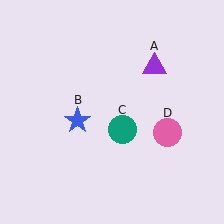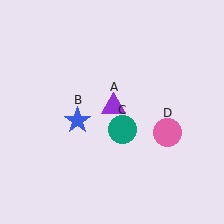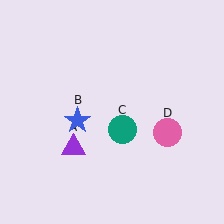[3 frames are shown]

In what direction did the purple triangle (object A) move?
The purple triangle (object A) moved down and to the left.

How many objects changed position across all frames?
1 object changed position: purple triangle (object A).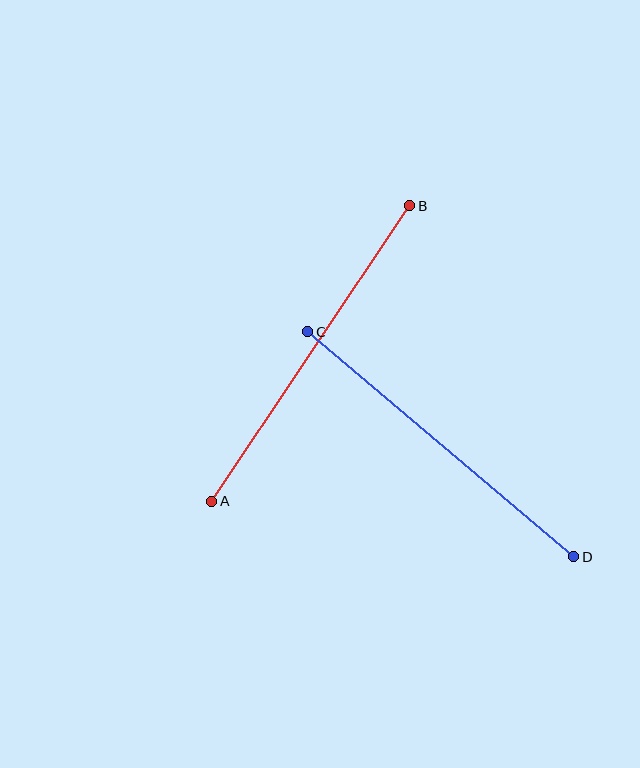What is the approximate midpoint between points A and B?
The midpoint is at approximately (311, 354) pixels.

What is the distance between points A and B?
The distance is approximately 356 pixels.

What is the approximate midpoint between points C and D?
The midpoint is at approximately (441, 444) pixels.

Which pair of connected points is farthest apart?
Points A and B are farthest apart.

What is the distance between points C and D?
The distance is approximately 348 pixels.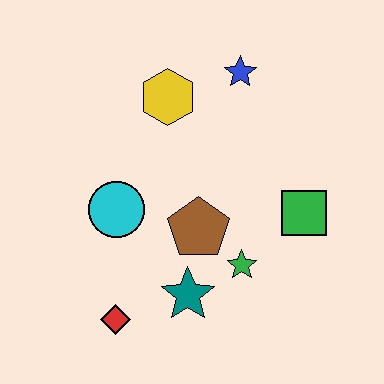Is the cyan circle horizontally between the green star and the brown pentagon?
No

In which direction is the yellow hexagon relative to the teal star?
The yellow hexagon is above the teal star.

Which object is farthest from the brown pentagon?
The blue star is farthest from the brown pentagon.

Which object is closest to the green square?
The green star is closest to the green square.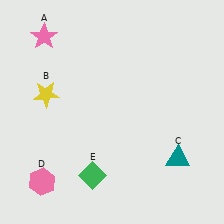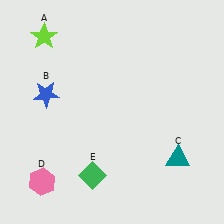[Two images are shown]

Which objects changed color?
A changed from pink to lime. B changed from yellow to blue.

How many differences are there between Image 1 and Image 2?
There are 2 differences between the two images.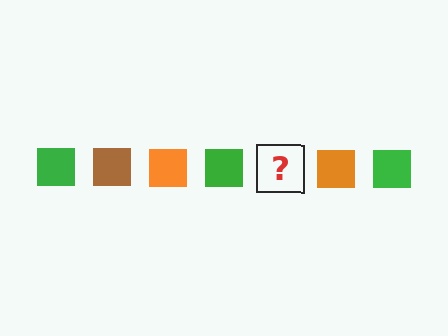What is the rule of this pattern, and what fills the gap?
The rule is that the pattern cycles through green, brown, orange squares. The gap should be filled with a brown square.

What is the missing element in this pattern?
The missing element is a brown square.